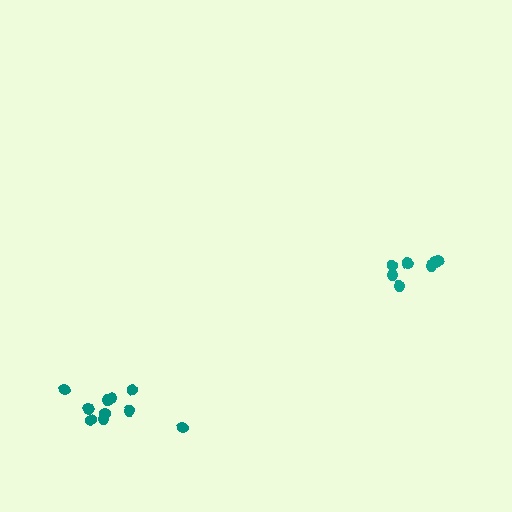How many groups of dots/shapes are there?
There are 2 groups.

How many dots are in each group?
Group 1: 7 dots, Group 2: 10 dots (17 total).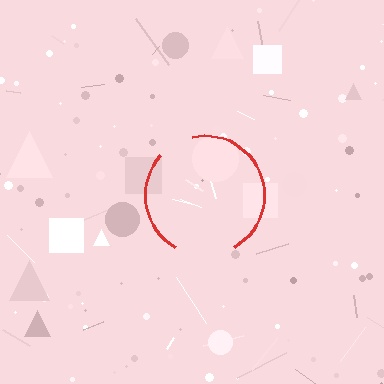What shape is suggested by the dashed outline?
The dashed outline suggests a circle.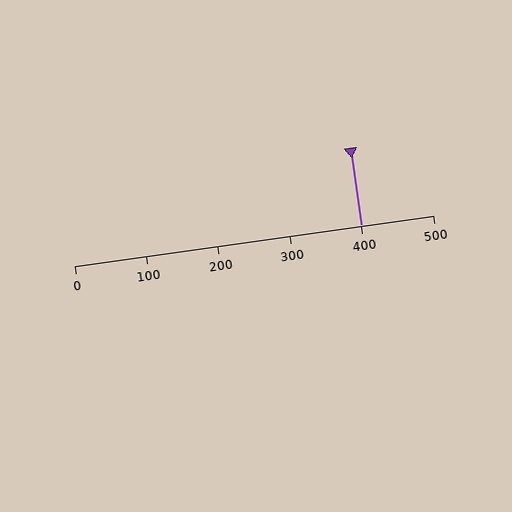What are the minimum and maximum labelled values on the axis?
The axis runs from 0 to 500.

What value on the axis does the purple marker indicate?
The marker indicates approximately 400.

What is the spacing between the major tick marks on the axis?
The major ticks are spaced 100 apart.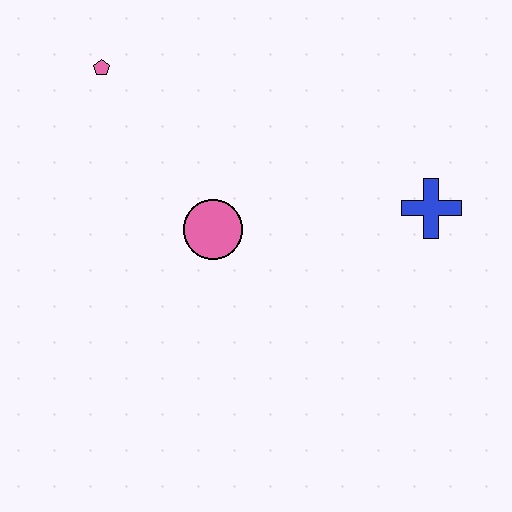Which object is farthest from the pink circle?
The blue cross is farthest from the pink circle.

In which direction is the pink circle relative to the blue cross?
The pink circle is to the left of the blue cross.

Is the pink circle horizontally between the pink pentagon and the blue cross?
Yes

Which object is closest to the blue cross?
The pink circle is closest to the blue cross.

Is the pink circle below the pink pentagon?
Yes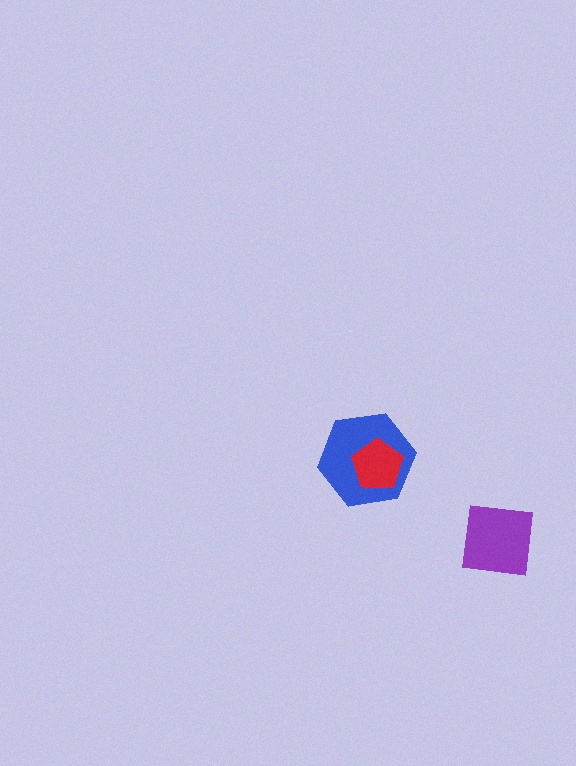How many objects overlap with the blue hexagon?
1 object overlaps with the blue hexagon.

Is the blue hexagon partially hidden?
Yes, it is partially covered by another shape.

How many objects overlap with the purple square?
0 objects overlap with the purple square.